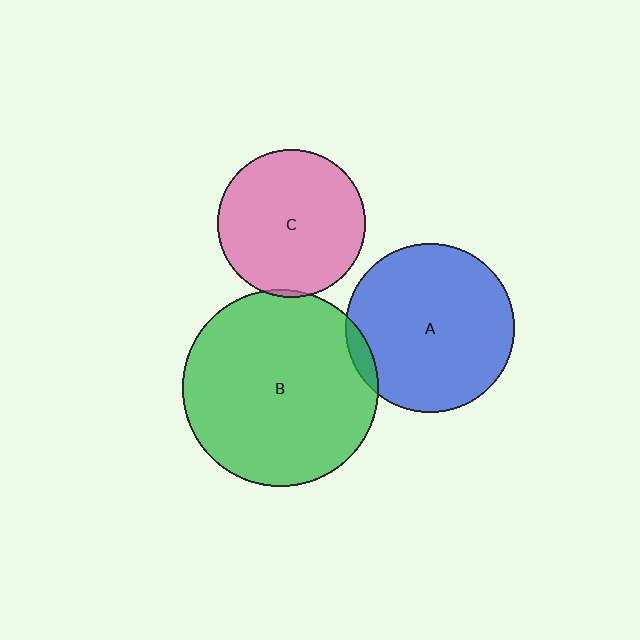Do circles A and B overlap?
Yes.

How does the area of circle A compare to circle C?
Approximately 1.3 times.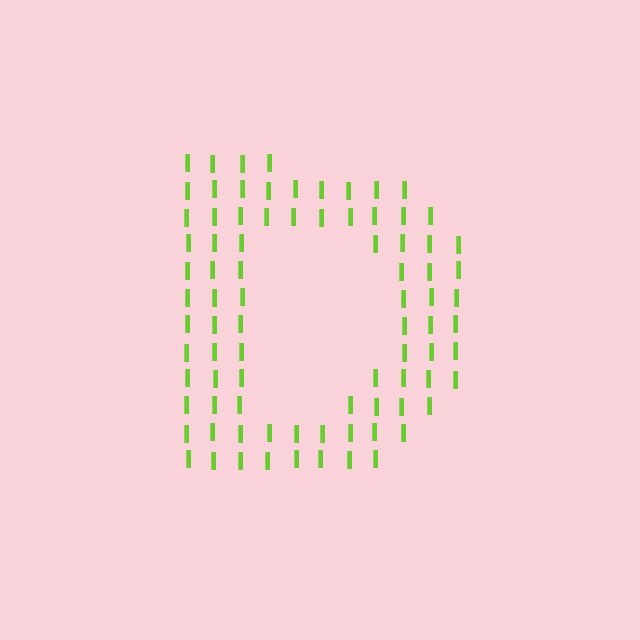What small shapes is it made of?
It is made of small letter I's.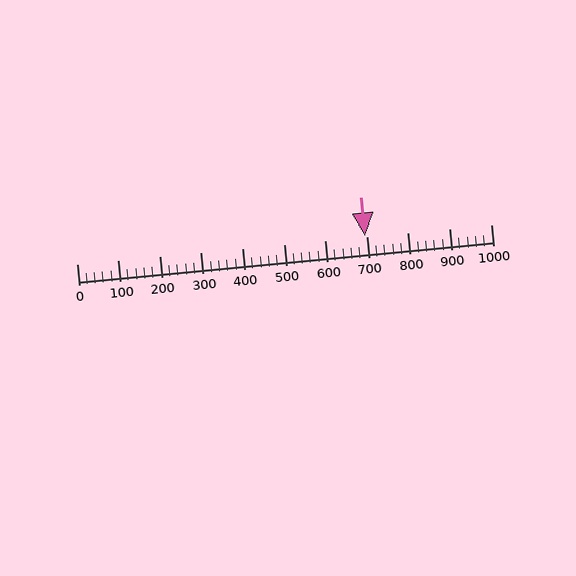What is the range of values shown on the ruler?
The ruler shows values from 0 to 1000.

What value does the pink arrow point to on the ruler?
The pink arrow points to approximately 695.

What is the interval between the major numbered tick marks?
The major tick marks are spaced 100 units apart.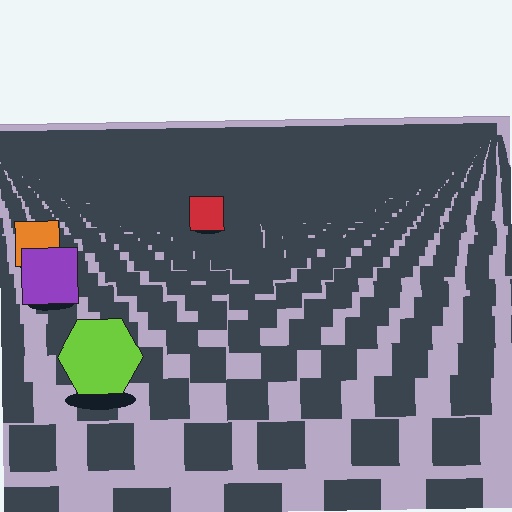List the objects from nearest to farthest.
From nearest to farthest: the lime hexagon, the purple square, the orange square, the red square.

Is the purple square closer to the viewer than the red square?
Yes. The purple square is closer — you can tell from the texture gradient: the ground texture is coarser near it.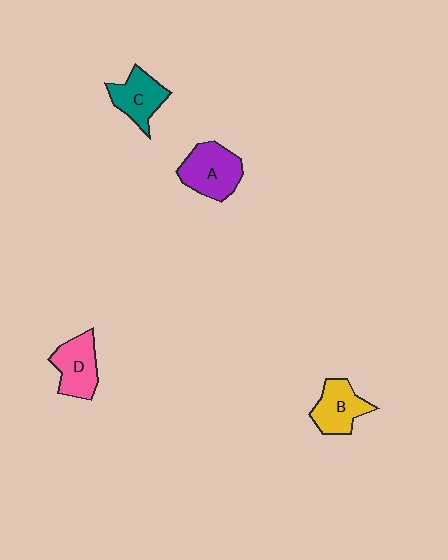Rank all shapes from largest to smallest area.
From largest to smallest: A (purple), D (pink), B (yellow), C (teal).